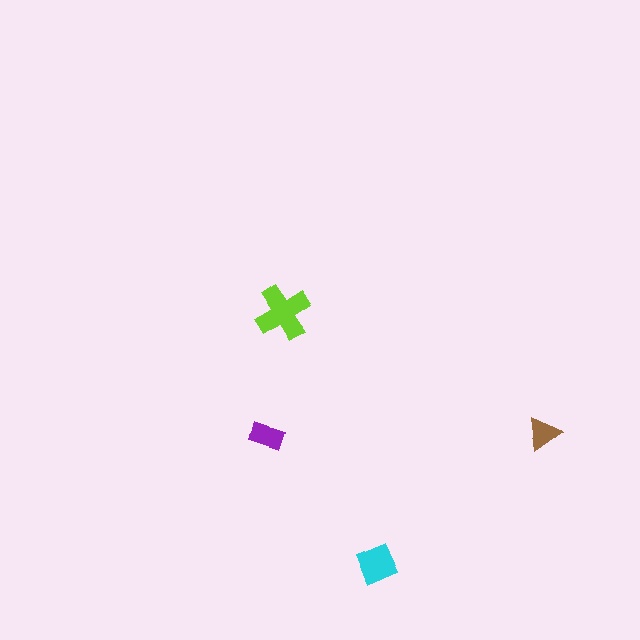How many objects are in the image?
There are 4 objects in the image.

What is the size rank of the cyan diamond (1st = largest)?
2nd.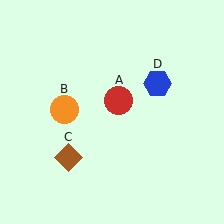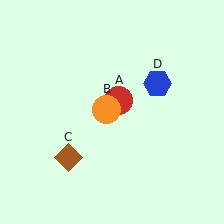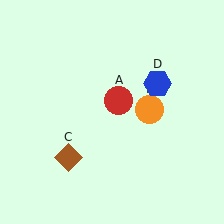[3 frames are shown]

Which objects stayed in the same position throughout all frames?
Red circle (object A) and brown diamond (object C) and blue hexagon (object D) remained stationary.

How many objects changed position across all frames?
1 object changed position: orange circle (object B).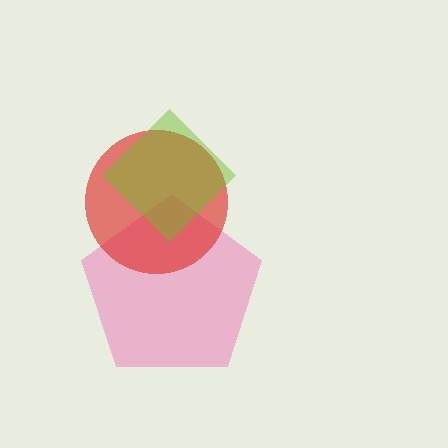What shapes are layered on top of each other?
The layered shapes are: a pink pentagon, a red circle, a lime diamond.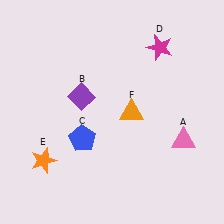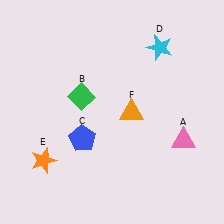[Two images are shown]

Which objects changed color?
B changed from purple to green. D changed from magenta to cyan.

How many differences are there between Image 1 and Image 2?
There are 2 differences between the two images.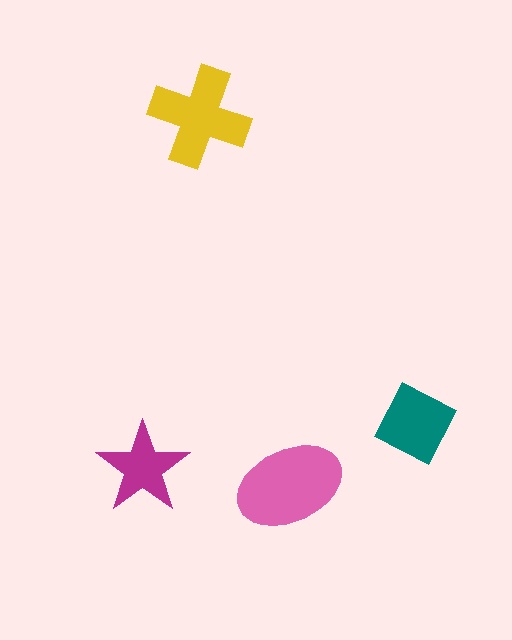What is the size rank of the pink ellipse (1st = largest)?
1st.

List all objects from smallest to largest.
The magenta star, the teal square, the yellow cross, the pink ellipse.